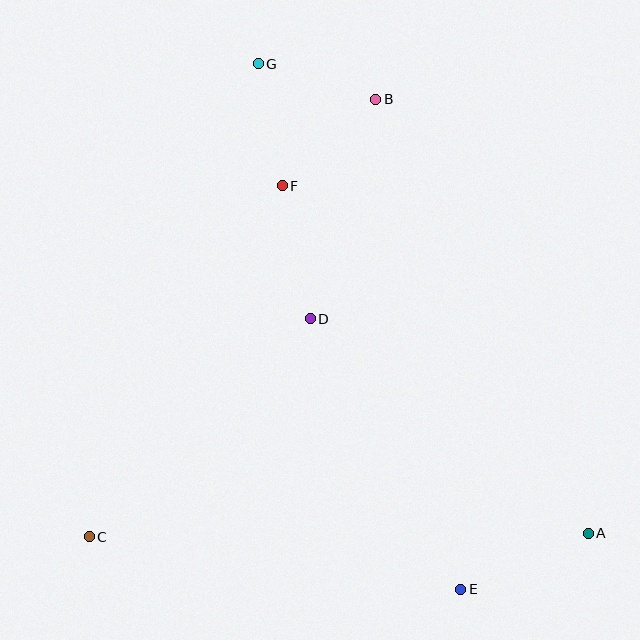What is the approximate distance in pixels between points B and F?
The distance between B and F is approximately 127 pixels.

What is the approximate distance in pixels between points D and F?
The distance between D and F is approximately 136 pixels.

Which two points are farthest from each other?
Points A and G are farthest from each other.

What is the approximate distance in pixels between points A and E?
The distance between A and E is approximately 139 pixels.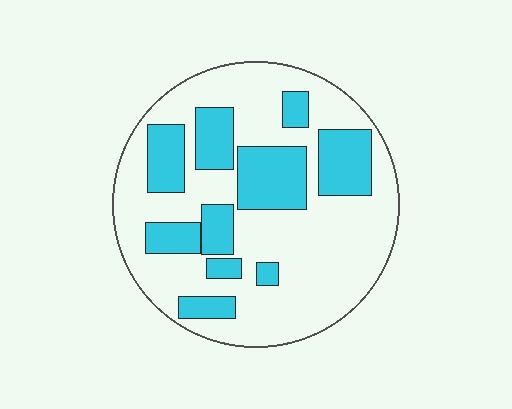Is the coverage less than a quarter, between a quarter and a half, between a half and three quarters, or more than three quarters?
Between a quarter and a half.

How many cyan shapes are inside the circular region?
10.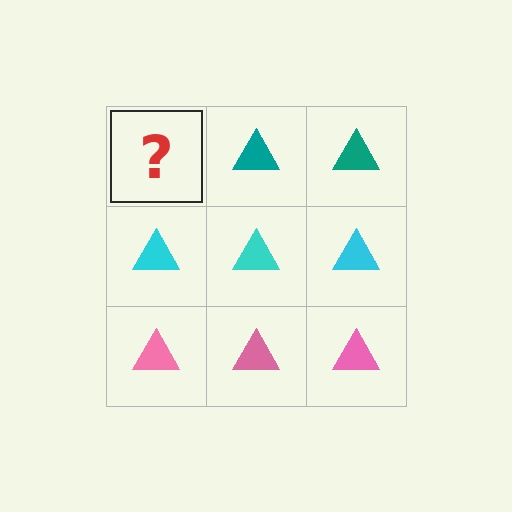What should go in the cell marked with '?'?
The missing cell should contain a teal triangle.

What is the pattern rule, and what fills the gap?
The rule is that each row has a consistent color. The gap should be filled with a teal triangle.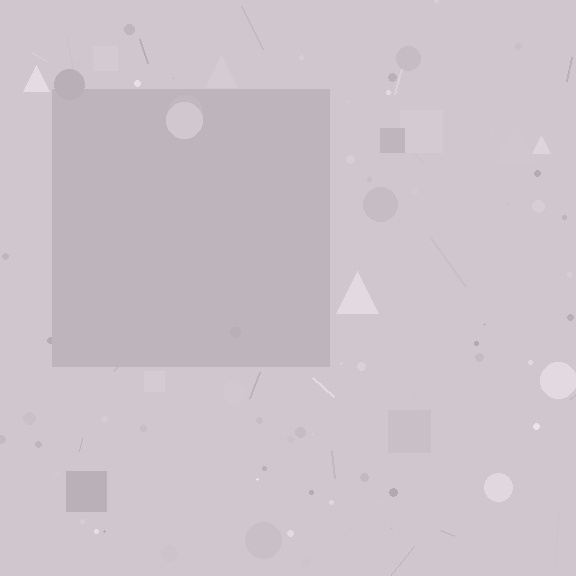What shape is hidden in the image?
A square is hidden in the image.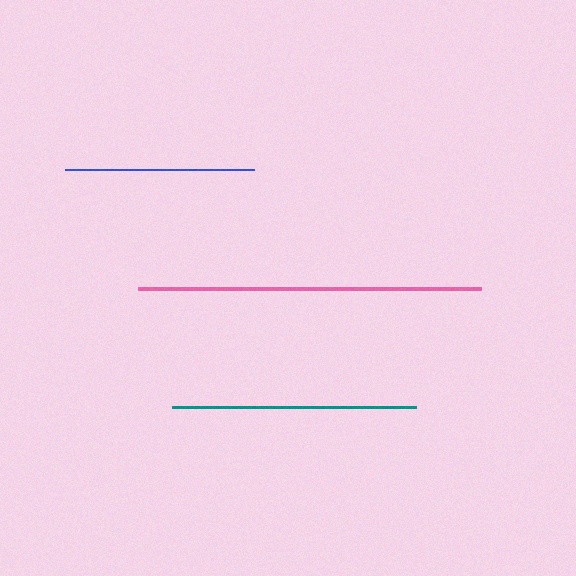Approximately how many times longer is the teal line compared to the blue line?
The teal line is approximately 1.3 times the length of the blue line.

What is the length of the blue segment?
The blue segment is approximately 189 pixels long.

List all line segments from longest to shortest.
From longest to shortest: pink, teal, blue.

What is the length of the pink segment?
The pink segment is approximately 343 pixels long.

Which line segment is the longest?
The pink line is the longest at approximately 343 pixels.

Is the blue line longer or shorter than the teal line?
The teal line is longer than the blue line.